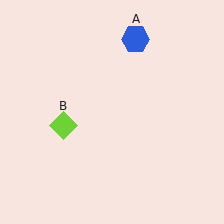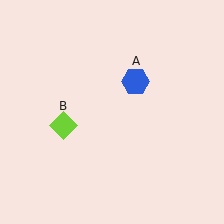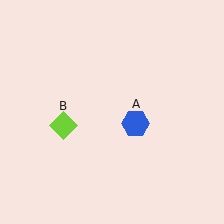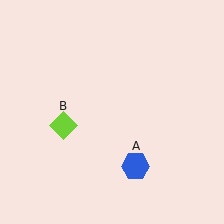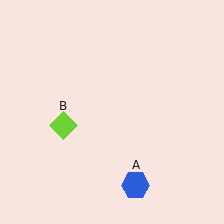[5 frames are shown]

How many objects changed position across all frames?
1 object changed position: blue hexagon (object A).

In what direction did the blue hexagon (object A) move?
The blue hexagon (object A) moved down.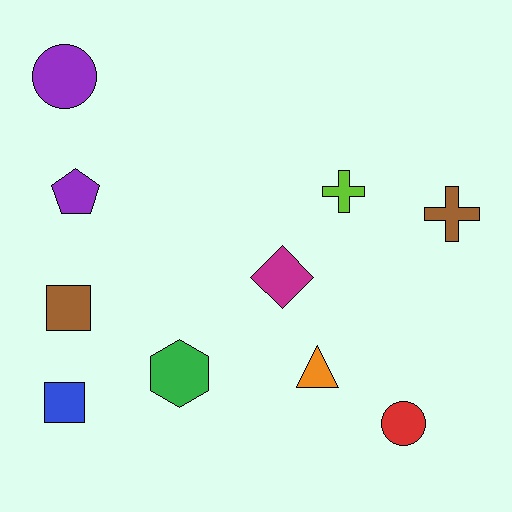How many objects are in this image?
There are 10 objects.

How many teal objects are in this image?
There are no teal objects.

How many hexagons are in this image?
There is 1 hexagon.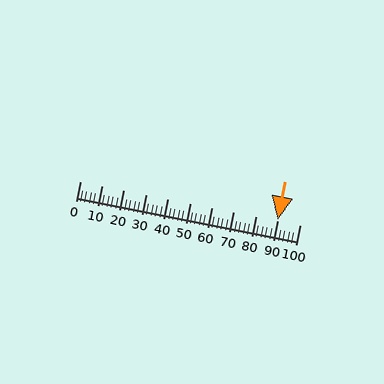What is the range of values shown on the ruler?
The ruler shows values from 0 to 100.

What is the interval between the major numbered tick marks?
The major tick marks are spaced 10 units apart.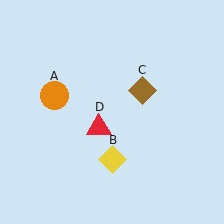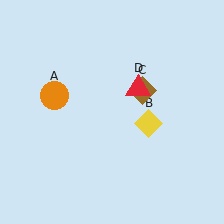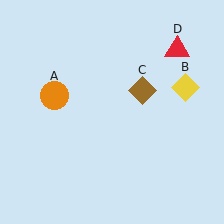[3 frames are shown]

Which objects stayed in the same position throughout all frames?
Orange circle (object A) and brown diamond (object C) remained stationary.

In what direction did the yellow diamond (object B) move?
The yellow diamond (object B) moved up and to the right.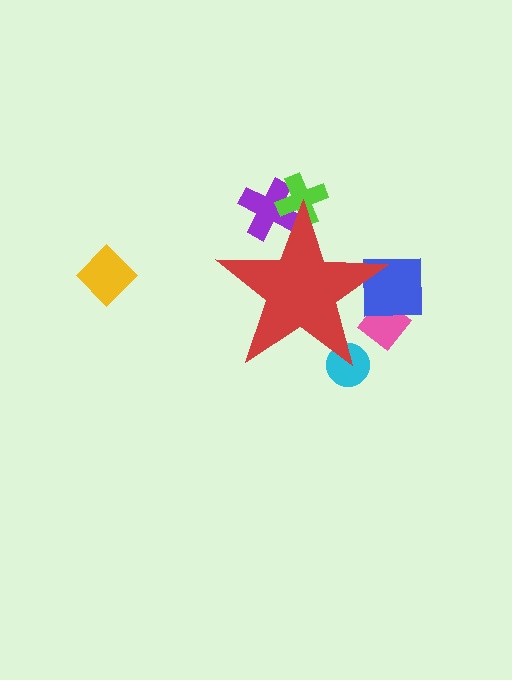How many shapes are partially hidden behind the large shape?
5 shapes are partially hidden.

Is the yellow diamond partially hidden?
No, the yellow diamond is fully visible.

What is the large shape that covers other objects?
A red star.